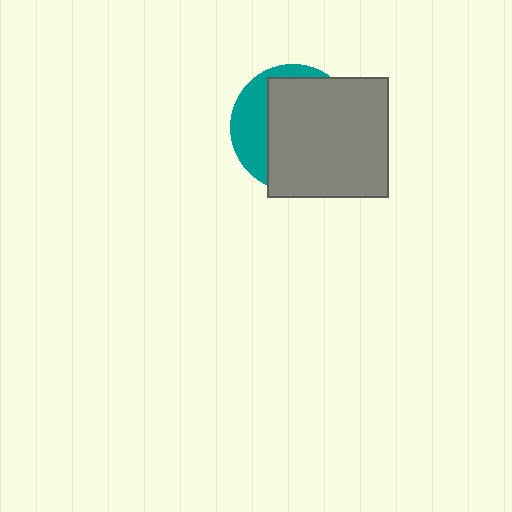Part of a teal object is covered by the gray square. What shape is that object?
It is a circle.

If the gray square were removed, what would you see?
You would see the complete teal circle.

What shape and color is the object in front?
The object in front is a gray square.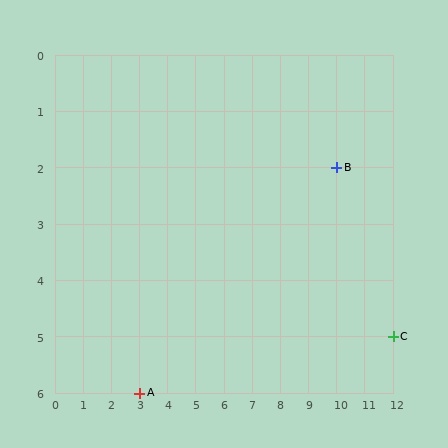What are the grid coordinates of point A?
Point A is at grid coordinates (3, 6).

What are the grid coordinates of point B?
Point B is at grid coordinates (10, 2).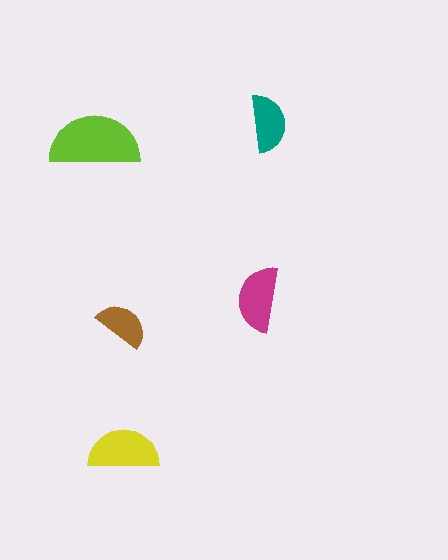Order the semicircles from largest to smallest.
the lime one, the yellow one, the magenta one, the teal one, the brown one.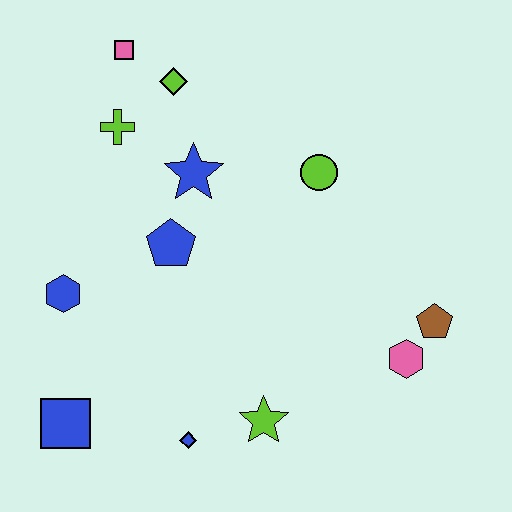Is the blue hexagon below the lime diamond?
Yes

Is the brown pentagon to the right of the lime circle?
Yes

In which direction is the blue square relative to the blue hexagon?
The blue square is below the blue hexagon.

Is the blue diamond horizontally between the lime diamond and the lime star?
Yes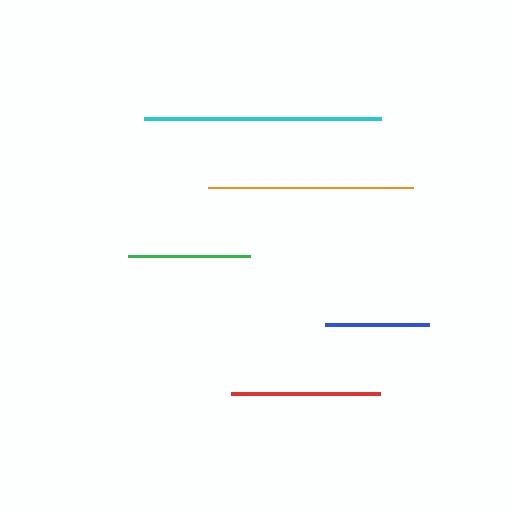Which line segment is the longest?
The cyan line is the longest at approximately 237 pixels.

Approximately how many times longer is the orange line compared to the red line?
The orange line is approximately 1.4 times the length of the red line.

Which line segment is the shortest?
The blue line is the shortest at approximately 104 pixels.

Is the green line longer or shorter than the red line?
The red line is longer than the green line.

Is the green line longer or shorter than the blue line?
The green line is longer than the blue line.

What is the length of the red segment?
The red segment is approximately 149 pixels long.